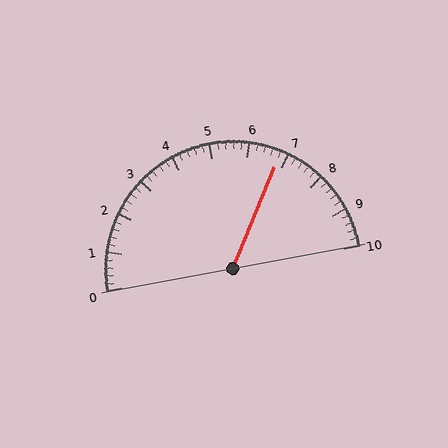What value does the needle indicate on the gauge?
The needle indicates approximately 6.8.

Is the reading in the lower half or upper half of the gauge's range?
The reading is in the upper half of the range (0 to 10).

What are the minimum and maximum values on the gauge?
The gauge ranges from 0 to 10.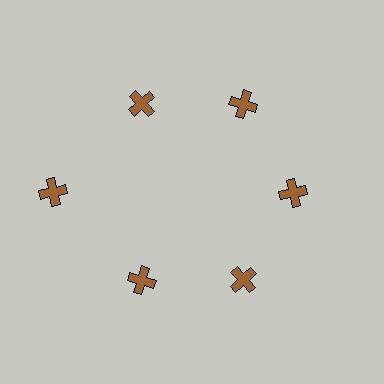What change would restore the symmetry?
The symmetry would be restored by moving it inward, back onto the ring so that all 6 crosses sit at equal angles and equal distance from the center.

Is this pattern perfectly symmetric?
No. The 6 brown crosses are arranged in a ring, but one element near the 9 o'clock position is pushed outward from the center, breaking the 6-fold rotational symmetry.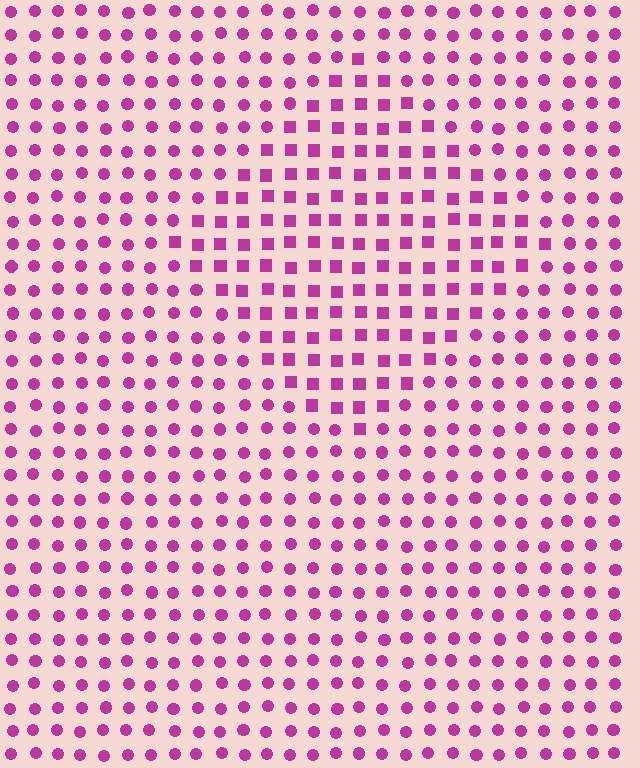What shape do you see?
I see a diamond.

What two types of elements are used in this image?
The image uses squares inside the diamond region and circles outside it.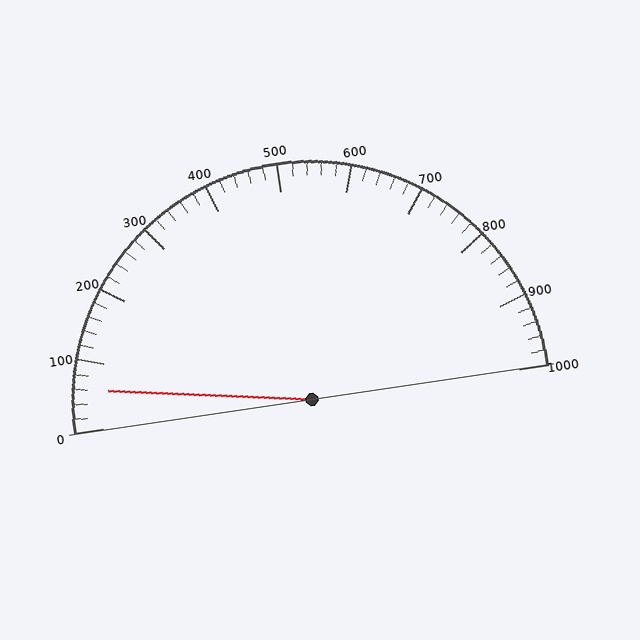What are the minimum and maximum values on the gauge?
The gauge ranges from 0 to 1000.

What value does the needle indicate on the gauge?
The needle indicates approximately 60.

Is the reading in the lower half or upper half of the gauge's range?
The reading is in the lower half of the range (0 to 1000).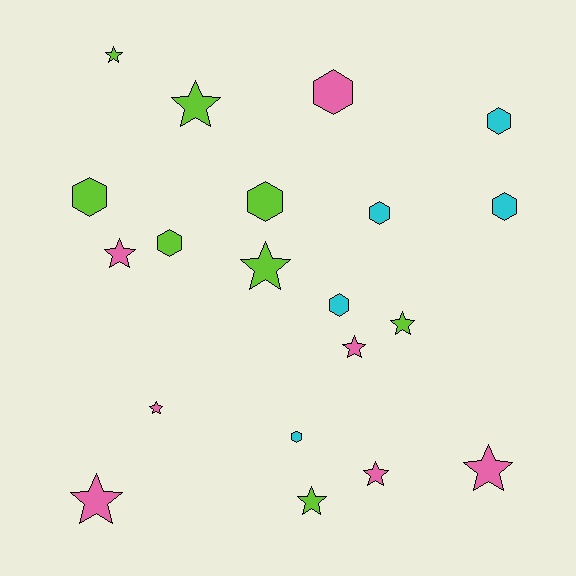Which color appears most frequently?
Lime, with 8 objects.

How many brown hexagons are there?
There are no brown hexagons.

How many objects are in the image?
There are 20 objects.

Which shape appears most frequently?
Star, with 11 objects.